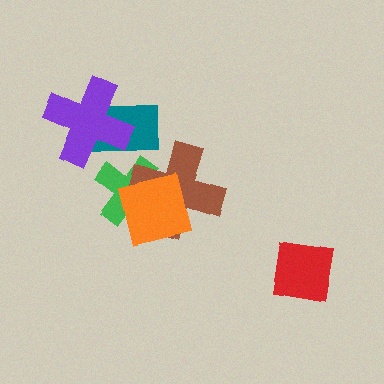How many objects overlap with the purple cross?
1 object overlaps with the purple cross.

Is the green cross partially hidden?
Yes, it is partially covered by another shape.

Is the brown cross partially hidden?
Yes, it is partially covered by another shape.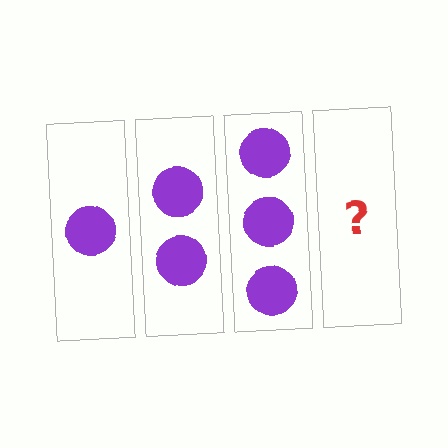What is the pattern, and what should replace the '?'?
The pattern is that each step adds one more circle. The '?' should be 4 circles.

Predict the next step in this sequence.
The next step is 4 circles.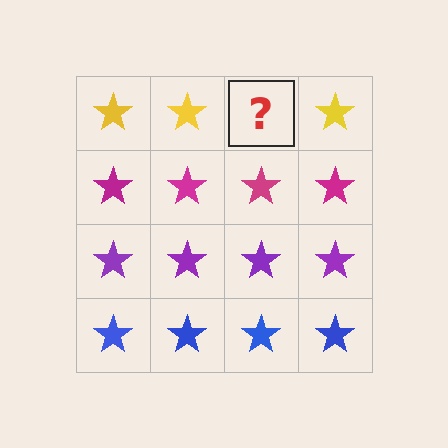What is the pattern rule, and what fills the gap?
The rule is that each row has a consistent color. The gap should be filled with a yellow star.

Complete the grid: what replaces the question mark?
The question mark should be replaced with a yellow star.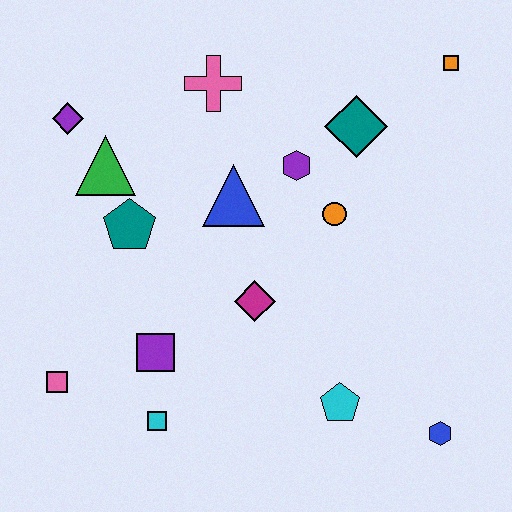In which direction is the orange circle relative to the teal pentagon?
The orange circle is to the right of the teal pentagon.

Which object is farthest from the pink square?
The orange square is farthest from the pink square.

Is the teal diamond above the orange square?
No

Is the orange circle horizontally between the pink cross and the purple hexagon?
No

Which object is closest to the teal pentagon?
The green triangle is closest to the teal pentagon.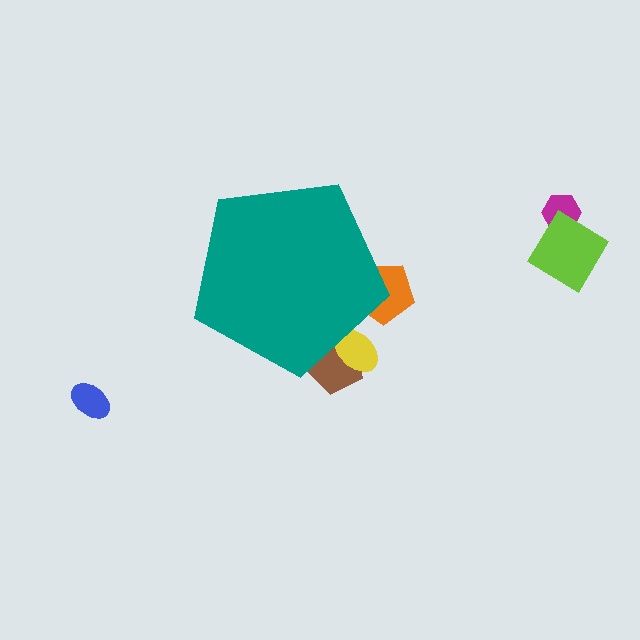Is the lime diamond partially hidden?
No, the lime diamond is fully visible.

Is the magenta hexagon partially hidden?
No, the magenta hexagon is fully visible.